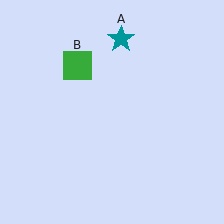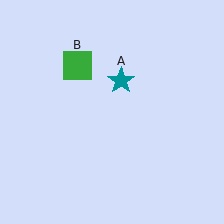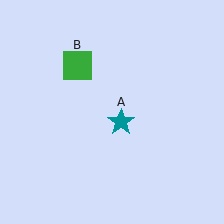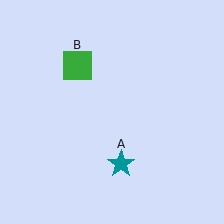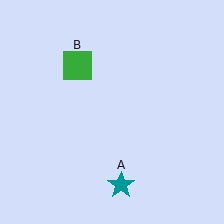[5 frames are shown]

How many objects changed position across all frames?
1 object changed position: teal star (object A).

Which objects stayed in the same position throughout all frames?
Green square (object B) remained stationary.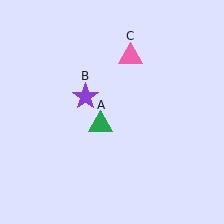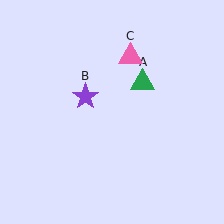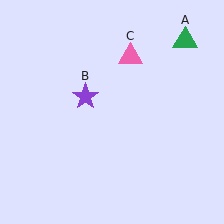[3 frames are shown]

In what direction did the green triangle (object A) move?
The green triangle (object A) moved up and to the right.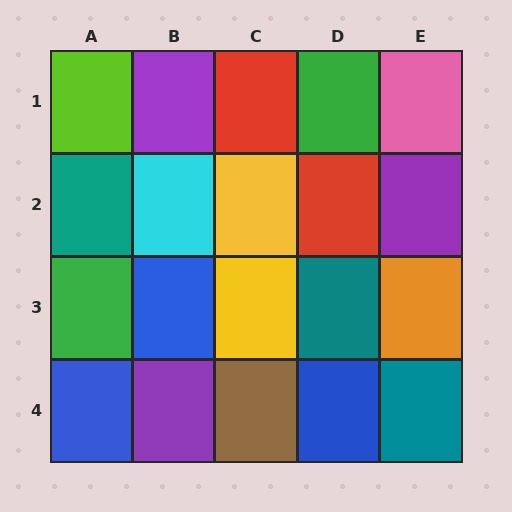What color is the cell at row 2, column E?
Purple.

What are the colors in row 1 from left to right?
Lime, purple, red, green, pink.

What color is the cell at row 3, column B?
Blue.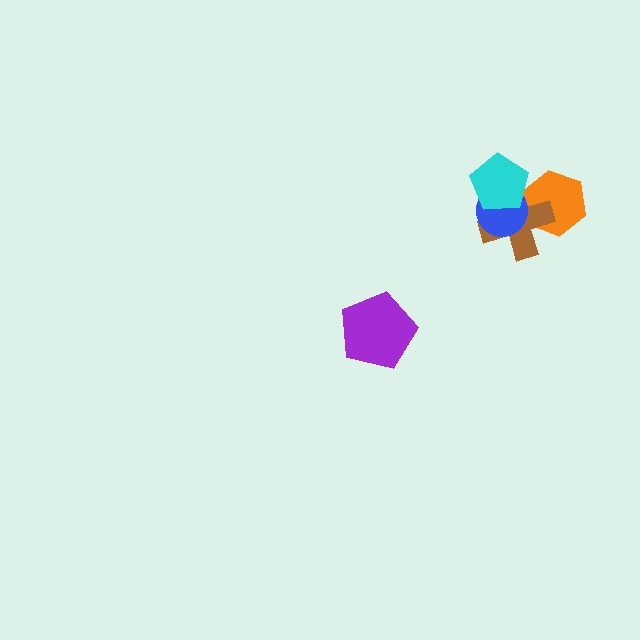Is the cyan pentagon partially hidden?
No, no other shape covers it.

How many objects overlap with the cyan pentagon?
3 objects overlap with the cyan pentagon.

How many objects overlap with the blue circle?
3 objects overlap with the blue circle.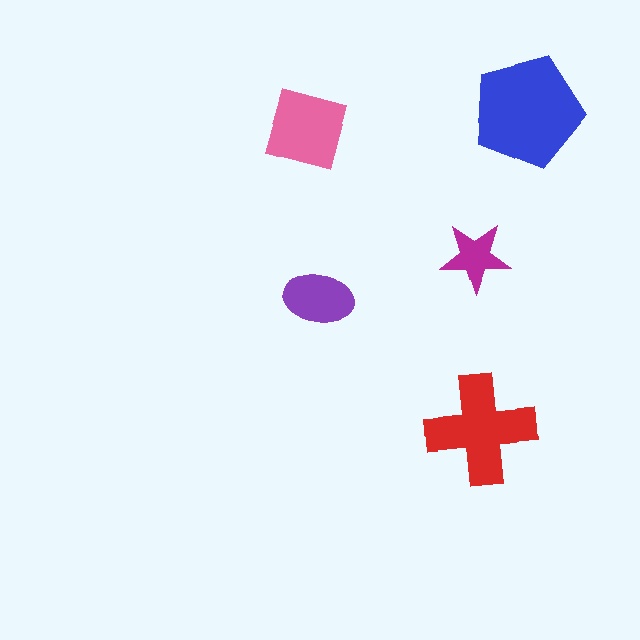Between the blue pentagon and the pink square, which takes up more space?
The blue pentagon.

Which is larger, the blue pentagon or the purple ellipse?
The blue pentagon.